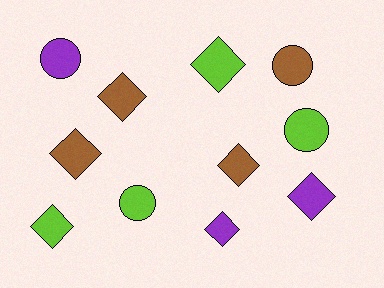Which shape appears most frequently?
Diamond, with 7 objects.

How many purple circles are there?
There is 1 purple circle.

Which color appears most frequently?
Brown, with 4 objects.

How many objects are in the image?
There are 11 objects.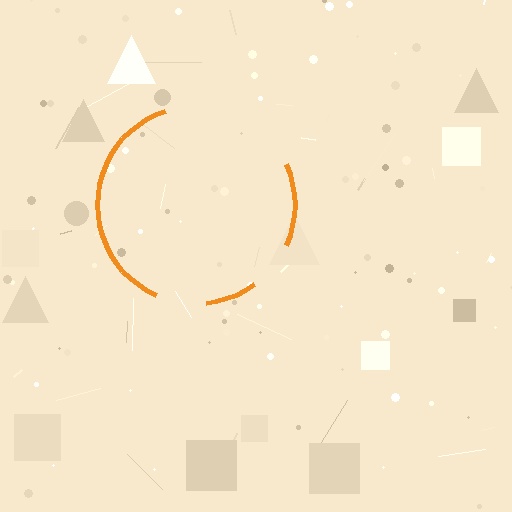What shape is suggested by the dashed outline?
The dashed outline suggests a circle.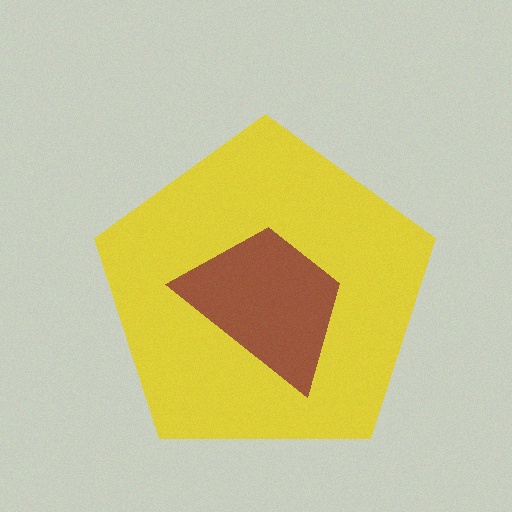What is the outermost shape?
The yellow pentagon.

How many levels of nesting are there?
2.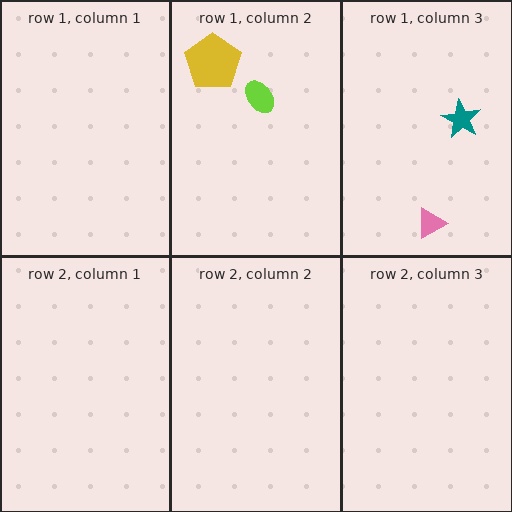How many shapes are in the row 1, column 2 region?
2.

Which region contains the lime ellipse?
The row 1, column 2 region.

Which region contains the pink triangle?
The row 1, column 3 region.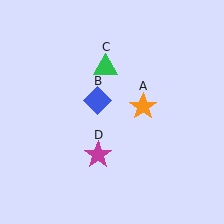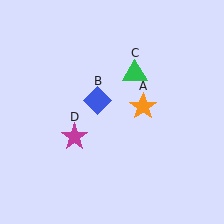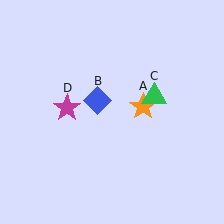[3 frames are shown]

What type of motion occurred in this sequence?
The green triangle (object C), magenta star (object D) rotated clockwise around the center of the scene.